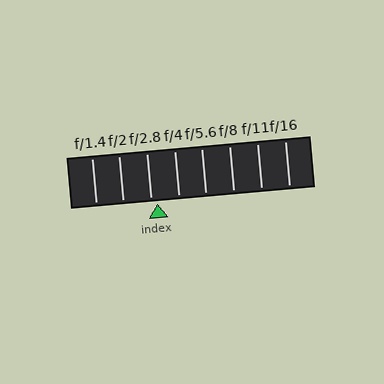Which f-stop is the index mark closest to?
The index mark is closest to f/2.8.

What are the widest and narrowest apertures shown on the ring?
The widest aperture shown is f/1.4 and the narrowest is f/16.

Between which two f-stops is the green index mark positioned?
The index mark is between f/2.8 and f/4.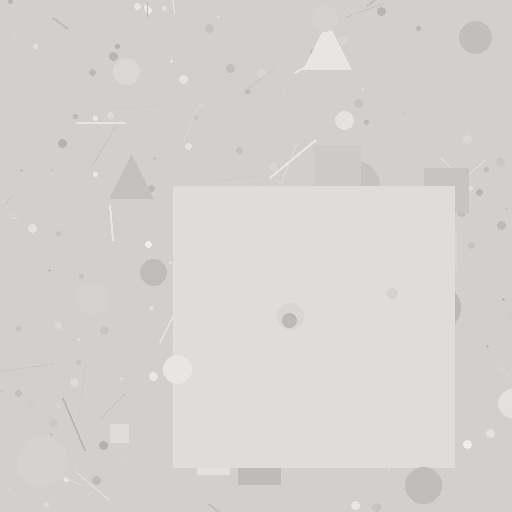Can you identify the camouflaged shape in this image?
The camouflaged shape is a square.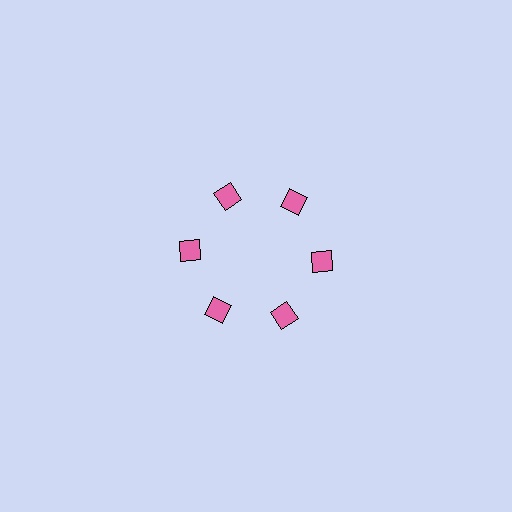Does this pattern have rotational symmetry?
Yes, this pattern has 6-fold rotational symmetry. It looks the same after rotating 60 degrees around the center.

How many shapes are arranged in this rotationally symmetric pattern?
There are 6 shapes, arranged in 6 groups of 1.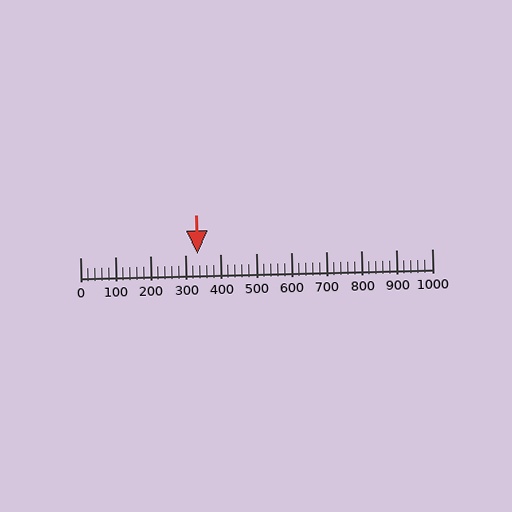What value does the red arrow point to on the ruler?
The red arrow points to approximately 334.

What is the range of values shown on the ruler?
The ruler shows values from 0 to 1000.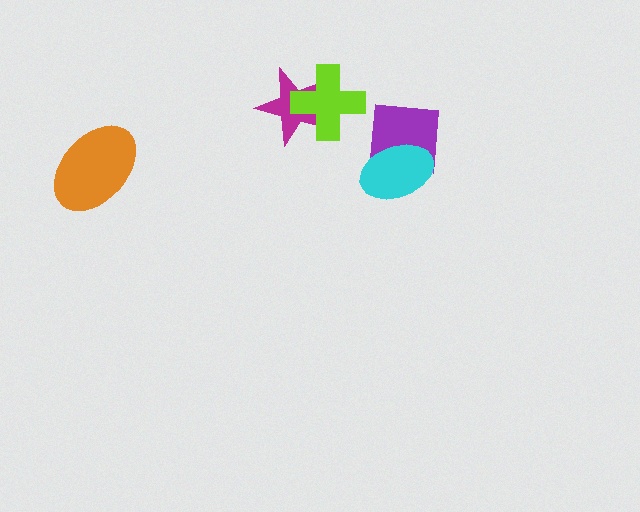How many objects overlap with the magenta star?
1 object overlaps with the magenta star.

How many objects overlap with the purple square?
1 object overlaps with the purple square.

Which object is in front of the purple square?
The cyan ellipse is in front of the purple square.